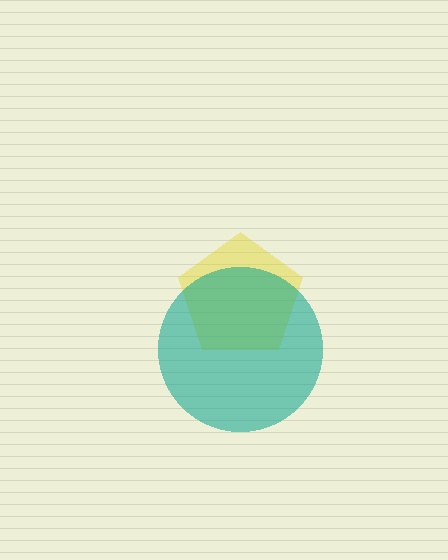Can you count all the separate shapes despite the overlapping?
Yes, there are 2 separate shapes.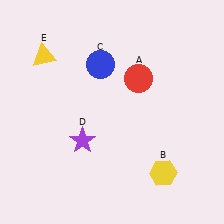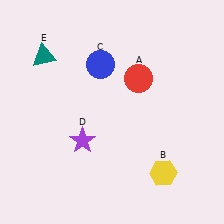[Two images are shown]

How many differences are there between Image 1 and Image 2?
There is 1 difference between the two images.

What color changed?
The triangle (E) changed from yellow in Image 1 to teal in Image 2.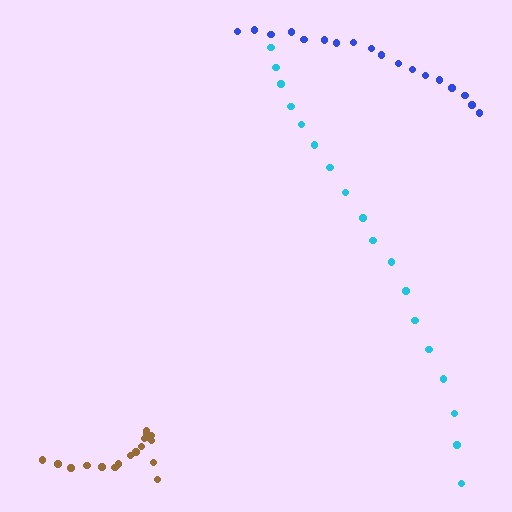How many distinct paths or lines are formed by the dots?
There are 3 distinct paths.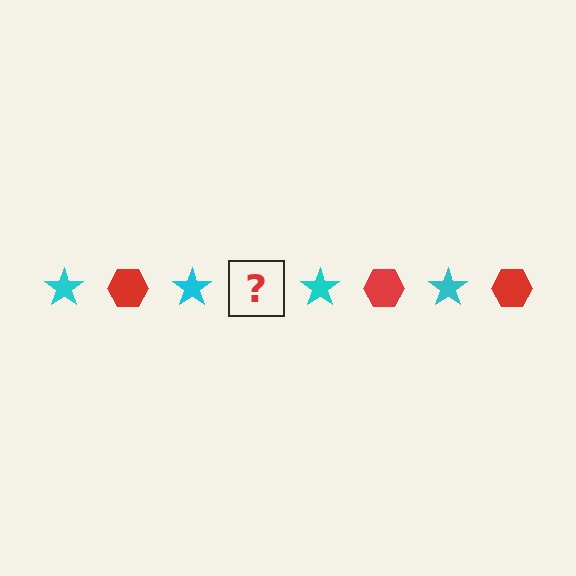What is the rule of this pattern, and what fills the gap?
The rule is that the pattern alternates between cyan star and red hexagon. The gap should be filled with a red hexagon.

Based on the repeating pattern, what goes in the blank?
The blank should be a red hexagon.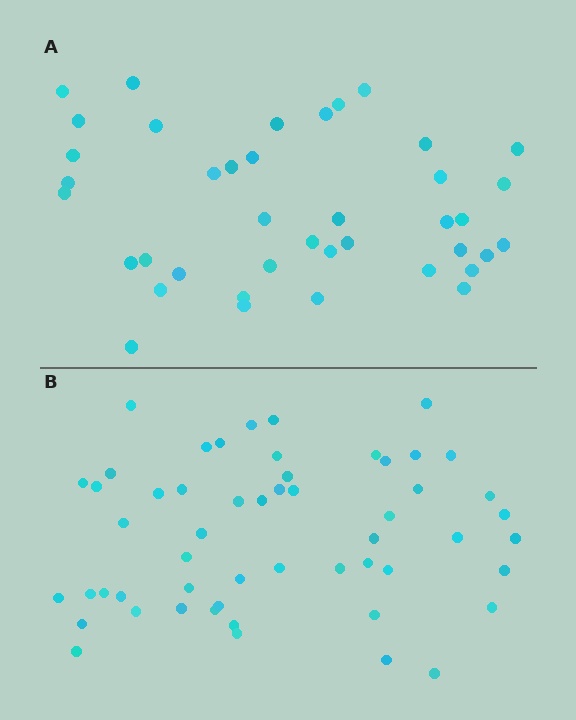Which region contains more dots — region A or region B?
Region B (the bottom region) has more dots.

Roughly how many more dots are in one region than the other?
Region B has approximately 15 more dots than region A.